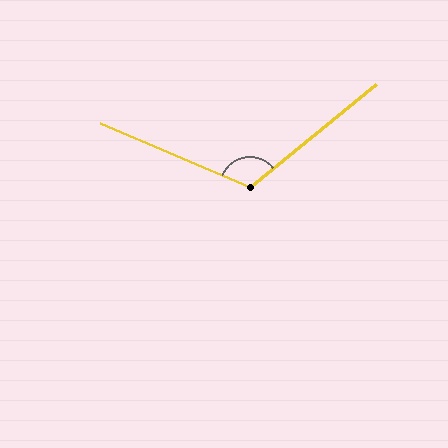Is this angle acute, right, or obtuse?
It is obtuse.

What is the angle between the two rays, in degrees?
Approximately 118 degrees.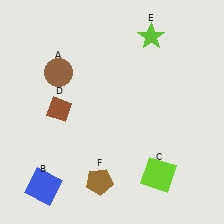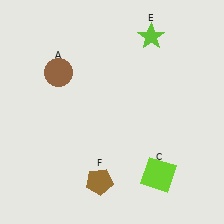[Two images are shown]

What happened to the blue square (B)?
The blue square (B) was removed in Image 2. It was in the bottom-left area of Image 1.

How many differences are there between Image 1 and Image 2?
There are 2 differences between the two images.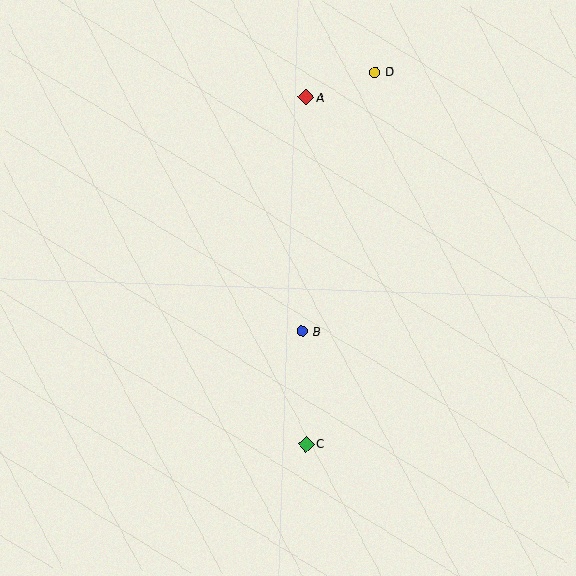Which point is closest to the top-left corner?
Point A is closest to the top-left corner.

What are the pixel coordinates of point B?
Point B is at (302, 331).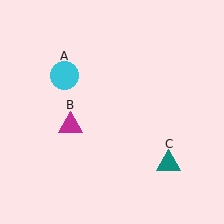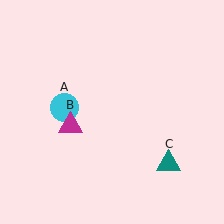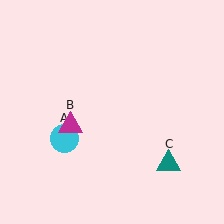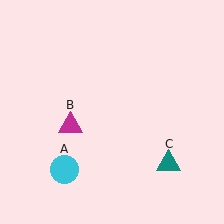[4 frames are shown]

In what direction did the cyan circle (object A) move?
The cyan circle (object A) moved down.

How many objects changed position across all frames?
1 object changed position: cyan circle (object A).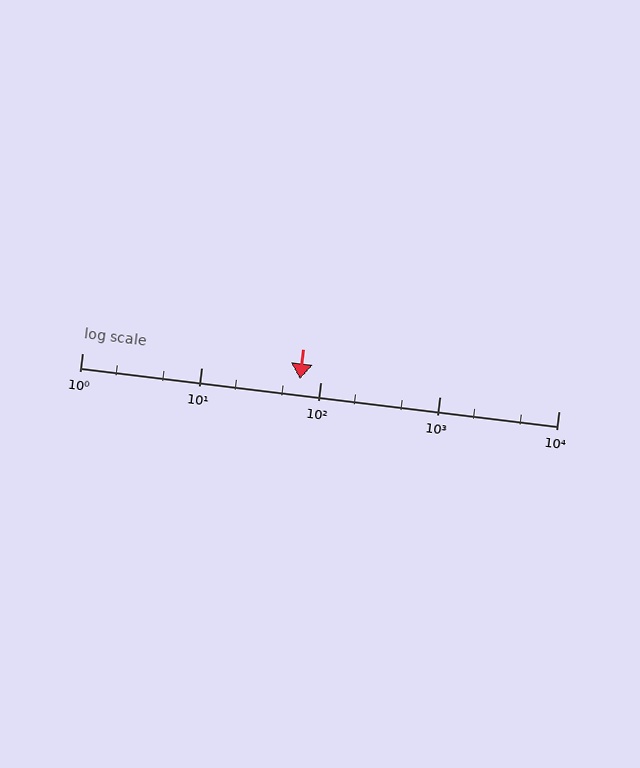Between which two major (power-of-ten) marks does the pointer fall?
The pointer is between 10 and 100.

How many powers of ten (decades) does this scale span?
The scale spans 4 decades, from 1 to 10000.